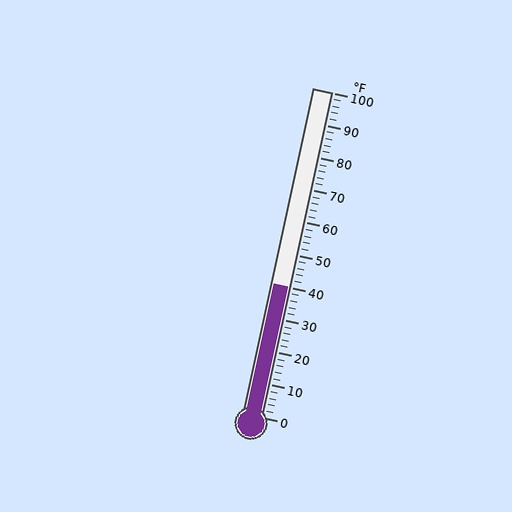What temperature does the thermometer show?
The thermometer shows approximately 40°F.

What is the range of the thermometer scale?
The thermometer scale ranges from 0°F to 100°F.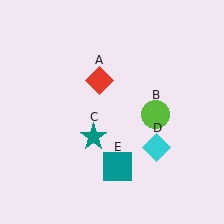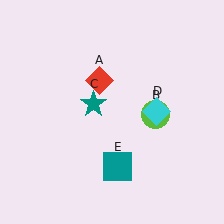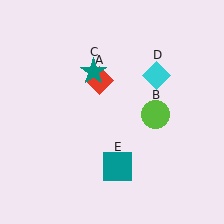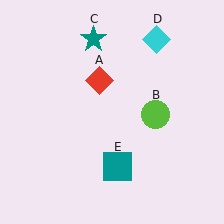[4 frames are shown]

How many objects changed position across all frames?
2 objects changed position: teal star (object C), cyan diamond (object D).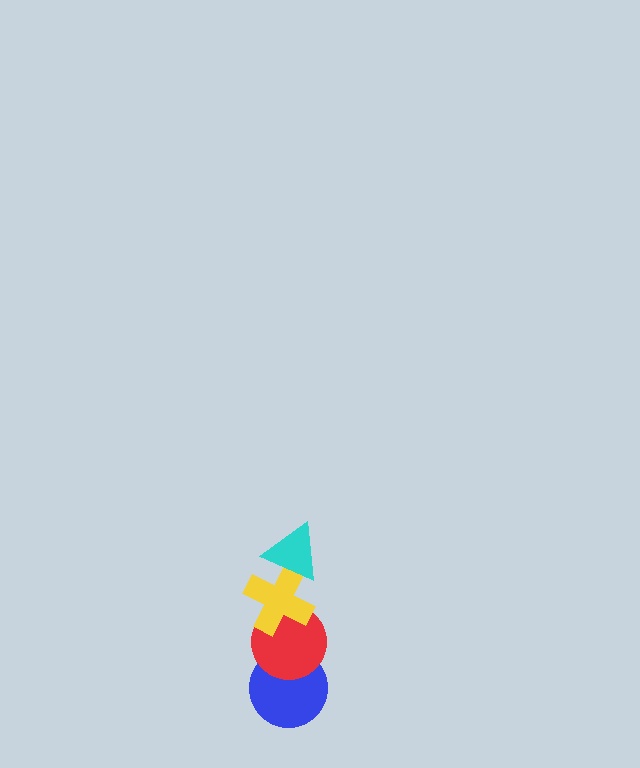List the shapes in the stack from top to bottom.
From top to bottom: the cyan triangle, the yellow cross, the red circle, the blue circle.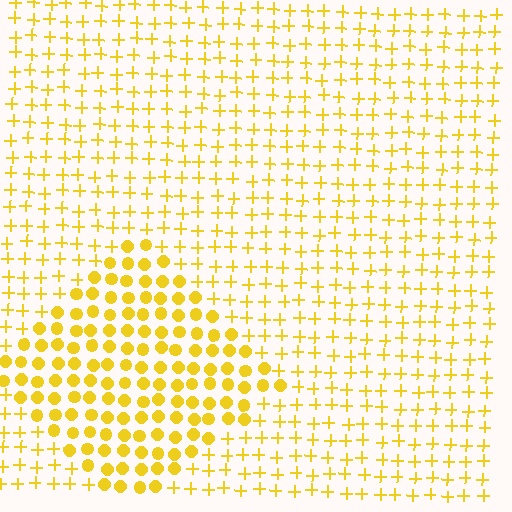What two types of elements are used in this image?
The image uses circles inside the diamond region and plus signs outside it.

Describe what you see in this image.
The image is filled with small yellow elements arranged in a uniform grid. A diamond-shaped region contains circles, while the surrounding area contains plus signs. The boundary is defined purely by the change in element shape.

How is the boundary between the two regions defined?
The boundary is defined by a change in element shape: circles inside vs. plus signs outside. All elements share the same color and spacing.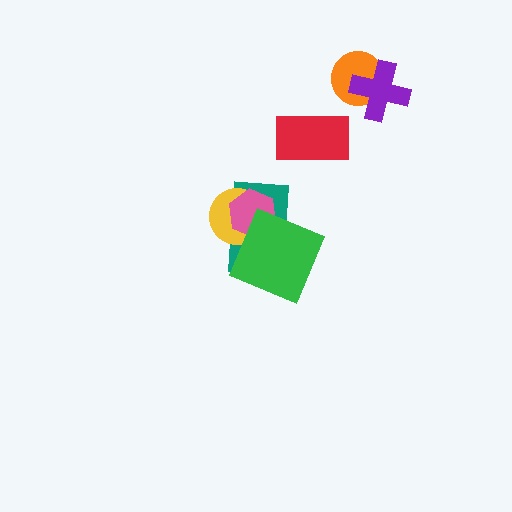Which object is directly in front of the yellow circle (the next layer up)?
The pink hexagon is directly in front of the yellow circle.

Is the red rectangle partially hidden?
No, no other shape covers it.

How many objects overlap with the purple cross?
1 object overlaps with the purple cross.